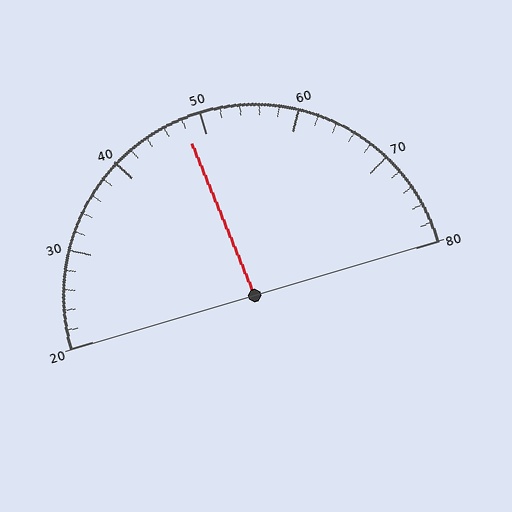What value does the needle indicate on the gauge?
The needle indicates approximately 48.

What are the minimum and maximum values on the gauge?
The gauge ranges from 20 to 80.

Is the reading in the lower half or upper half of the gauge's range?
The reading is in the lower half of the range (20 to 80).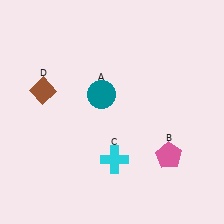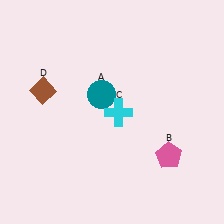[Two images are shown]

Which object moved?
The cyan cross (C) moved up.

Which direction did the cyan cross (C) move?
The cyan cross (C) moved up.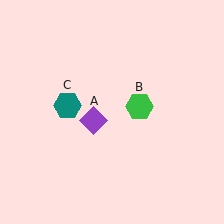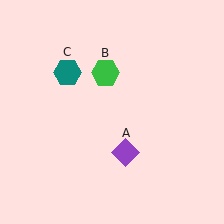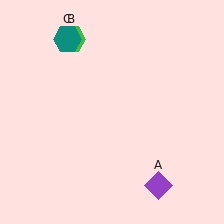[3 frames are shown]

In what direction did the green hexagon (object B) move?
The green hexagon (object B) moved up and to the left.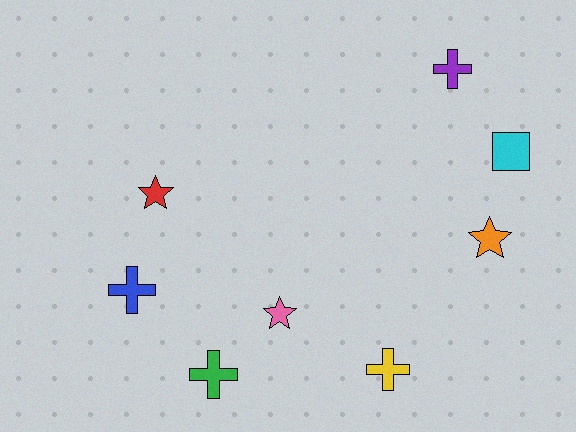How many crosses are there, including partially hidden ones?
There are 4 crosses.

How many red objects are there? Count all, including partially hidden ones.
There is 1 red object.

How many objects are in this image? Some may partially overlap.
There are 8 objects.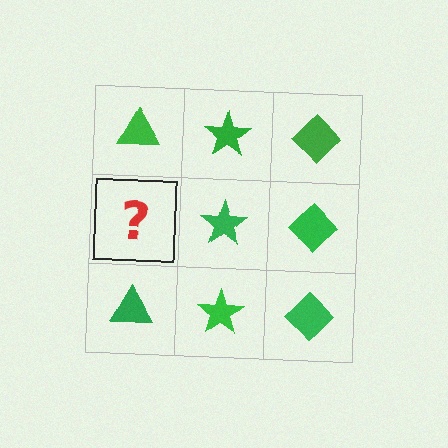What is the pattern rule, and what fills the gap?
The rule is that each column has a consistent shape. The gap should be filled with a green triangle.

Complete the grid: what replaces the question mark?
The question mark should be replaced with a green triangle.